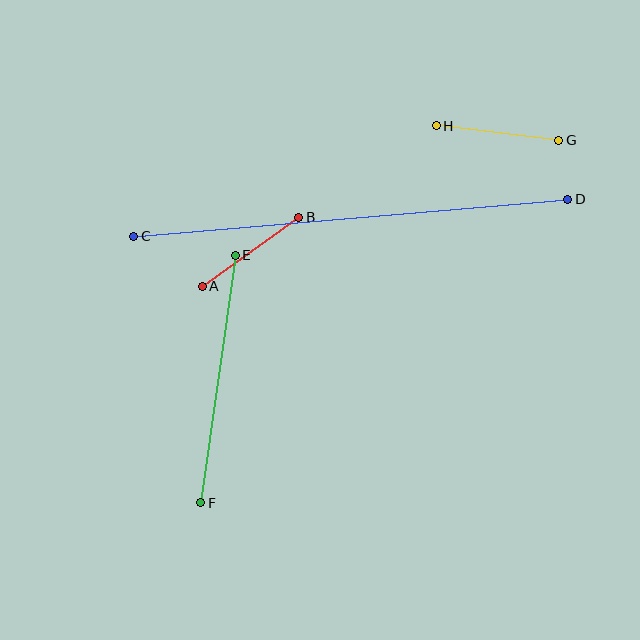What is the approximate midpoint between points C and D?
The midpoint is at approximately (351, 218) pixels.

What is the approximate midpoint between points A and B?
The midpoint is at approximately (251, 252) pixels.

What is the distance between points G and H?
The distance is approximately 123 pixels.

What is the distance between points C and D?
The distance is approximately 435 pixels.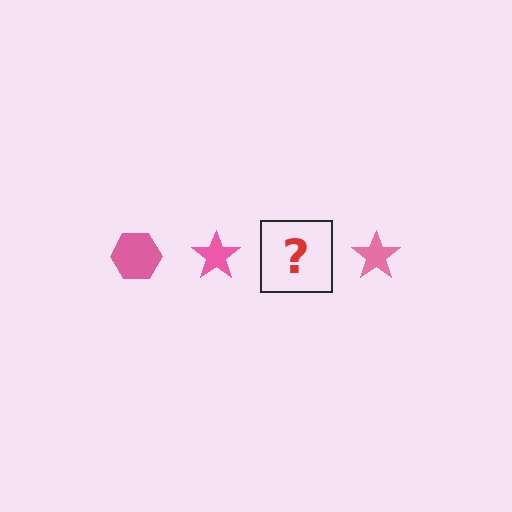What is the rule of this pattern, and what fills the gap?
The rule is that the pattern cycles through hexagon, star shapes in pink. The gap should be filled with a pink hexagon.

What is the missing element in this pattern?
The missing element is a pink hexagon.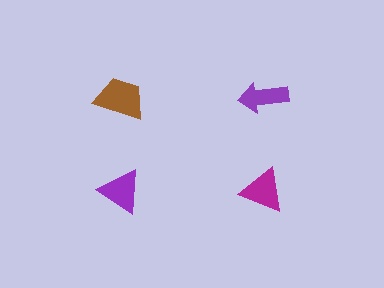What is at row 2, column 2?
A magenta triangle.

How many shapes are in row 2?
2 shapes.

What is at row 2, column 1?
A purple triangle.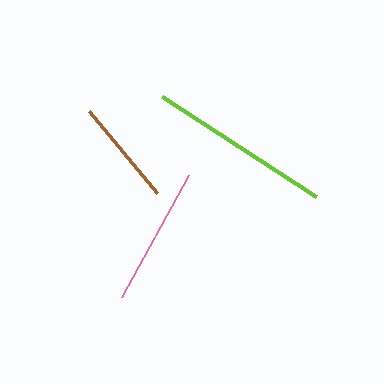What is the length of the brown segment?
The brown segment is approximately 107 pixels long.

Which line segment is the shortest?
The brown line is the shortest at approximately 107 pixels.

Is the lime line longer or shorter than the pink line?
The lime line is longer than the pink line.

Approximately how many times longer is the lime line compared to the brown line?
The lime line is approximately 1.7 times the length of the brown line.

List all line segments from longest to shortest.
From longest to shortest: lime, pink, brown.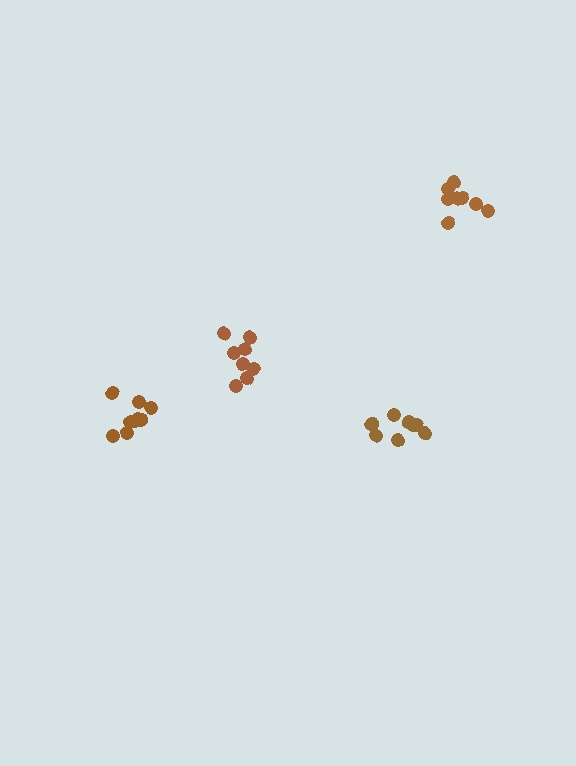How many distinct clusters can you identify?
There are 4 distinct clusters.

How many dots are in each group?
Group 1: 8 dots, Group 2: 10 dots, Group 3: 8 dots, Group 4: 9 dots (35 total).